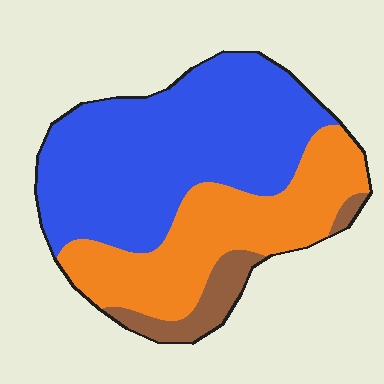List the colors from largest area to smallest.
From largest to smallest: blue, orange, brown.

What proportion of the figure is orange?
Orange covers roughly 35% of the figure.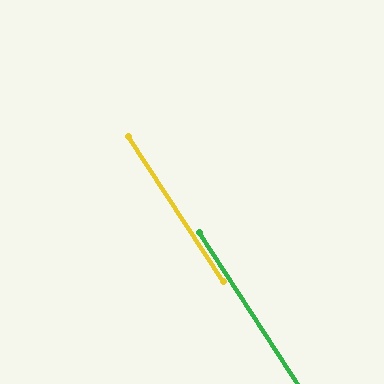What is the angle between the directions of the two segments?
Approximately 0 degrees.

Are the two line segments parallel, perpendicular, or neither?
Parallel — their directions differ by only 0.3°.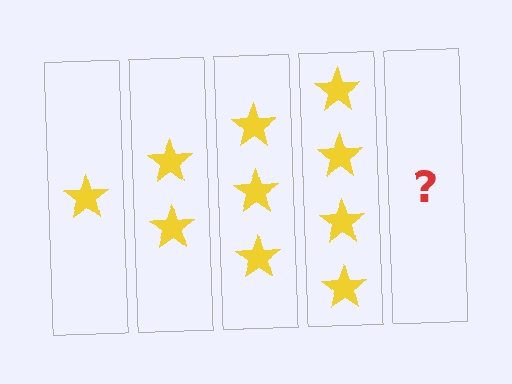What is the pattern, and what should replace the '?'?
The pattern is that each step adds one more star. The '?' should be 5 stars.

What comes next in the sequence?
The next element should be 5 stars.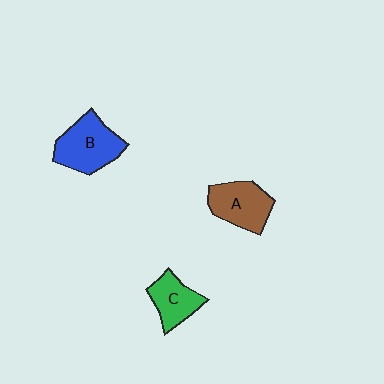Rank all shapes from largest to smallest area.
From largest to smallest: B (blue), A (brown), C (green).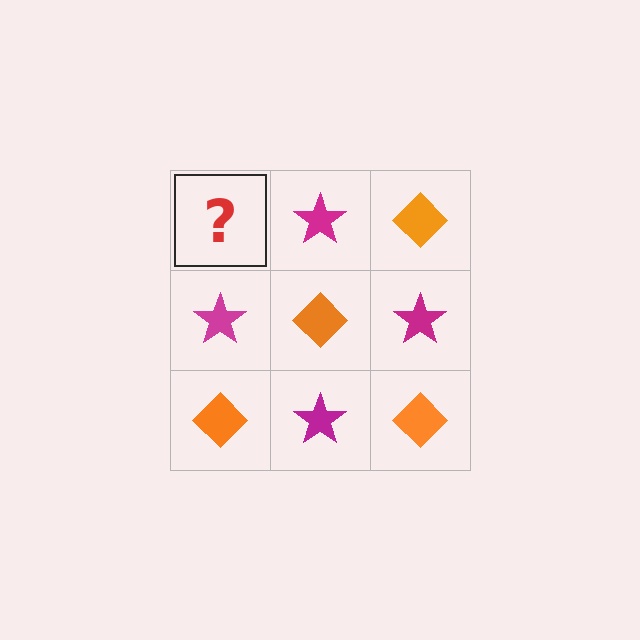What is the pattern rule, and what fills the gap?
The rule is that it alternates orange diamond and magenta star in a checkerboard pattern. The gap should be filled with an orange diamond.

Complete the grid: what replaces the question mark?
The question mark should be replaced with an orange diamond.